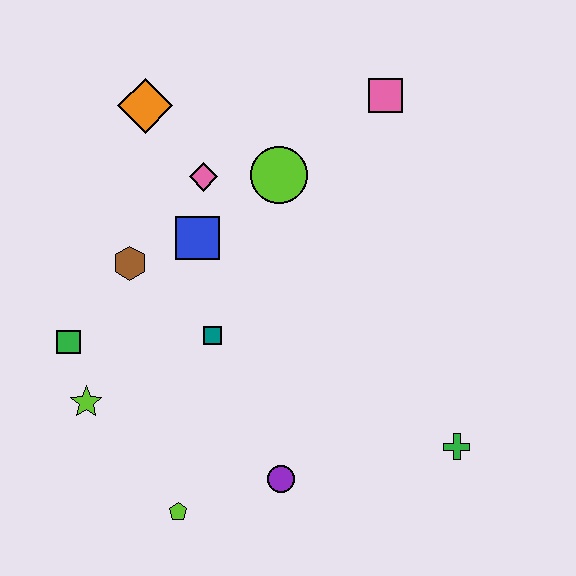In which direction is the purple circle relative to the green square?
The purple circle is to the right of the green square.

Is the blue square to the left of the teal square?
Yes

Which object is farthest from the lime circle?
The lime pentagon is farthest from the lime circle.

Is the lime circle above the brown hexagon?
Yes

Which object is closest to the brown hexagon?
The blue square is closest to the brown hexagon.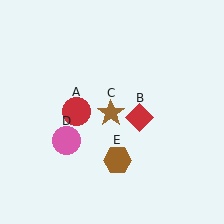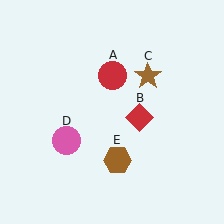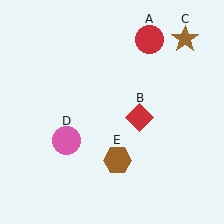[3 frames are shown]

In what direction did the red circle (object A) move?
The red circle (object A) moved up and to the right.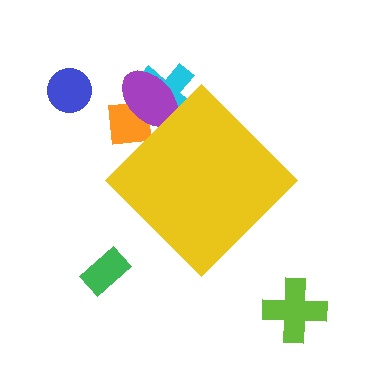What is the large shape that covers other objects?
A yellow diamond.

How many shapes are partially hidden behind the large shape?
3 shapes are partially hidden.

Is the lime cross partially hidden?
No, the lime cross is fully visible.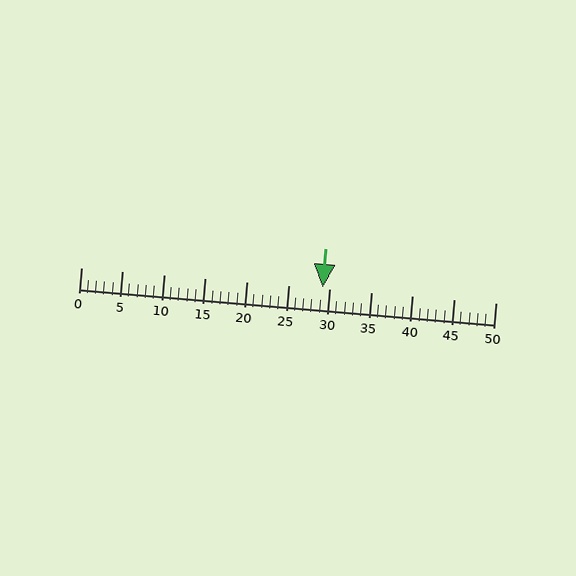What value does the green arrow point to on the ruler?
The green arrow points to approximately 29.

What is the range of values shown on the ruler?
The ruler shows values from 0 to 50.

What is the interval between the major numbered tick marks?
The major tick marks are spaced 5 units apart.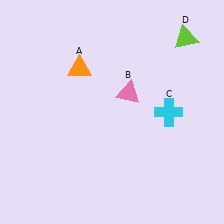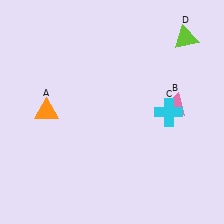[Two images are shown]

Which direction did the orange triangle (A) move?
The orange triangle (A) moved down.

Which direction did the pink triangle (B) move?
The pink triangle (B) moved right.